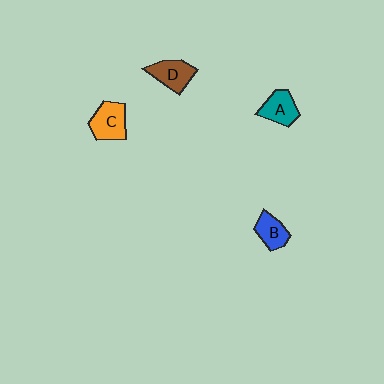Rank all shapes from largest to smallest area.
From largest to smallest: C (orange), D (brown), A (teal), B (blue).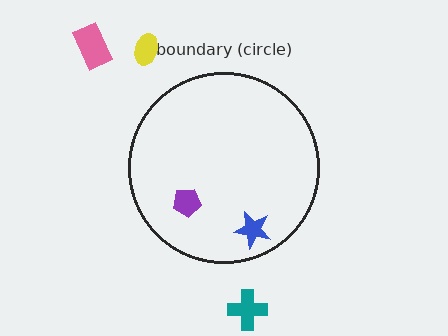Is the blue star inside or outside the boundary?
Inside.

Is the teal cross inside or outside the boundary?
Outside.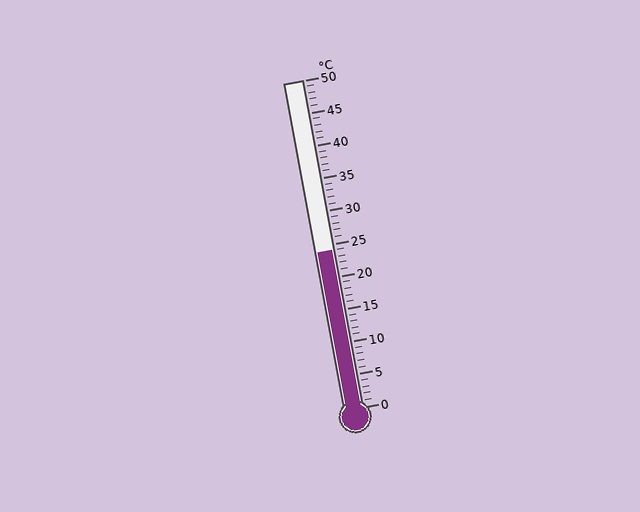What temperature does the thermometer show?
The thermometer shows approximately 24°C.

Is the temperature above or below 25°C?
The temperature is below 25°C.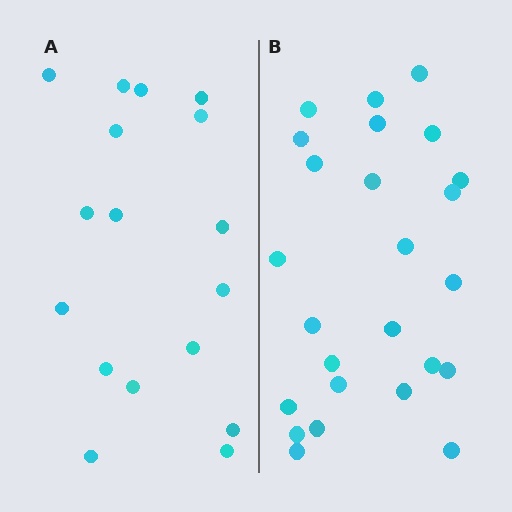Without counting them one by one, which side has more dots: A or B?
Region B (the right region) has more dots.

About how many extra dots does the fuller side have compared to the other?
Region B has roughly 8 or so more dots than region A.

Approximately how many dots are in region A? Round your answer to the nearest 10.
About 20 dots. (The exact count is 17, which rounds to 20.)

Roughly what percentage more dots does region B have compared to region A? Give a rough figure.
About 45% more.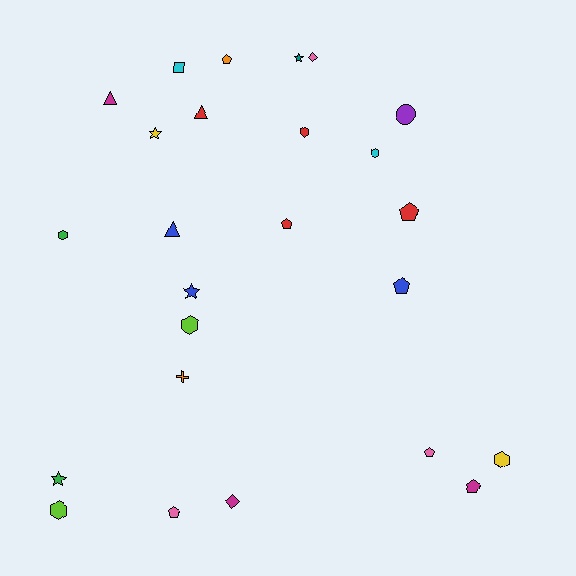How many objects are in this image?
There are 25 objects.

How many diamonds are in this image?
There are 2 diamonds.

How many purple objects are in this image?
There is 1 purple object.